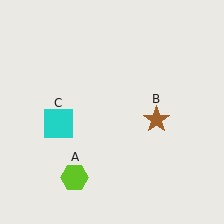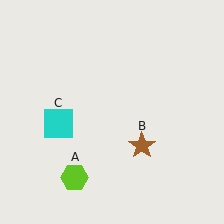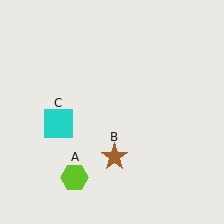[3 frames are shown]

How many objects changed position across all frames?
1 object changed position: brown star (object B).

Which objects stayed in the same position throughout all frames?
Lime hexagon (object A) and cyan square (object C) remained stationary.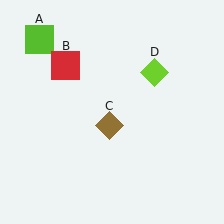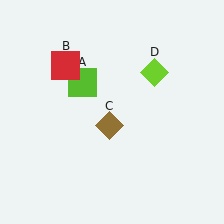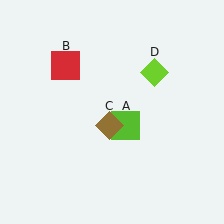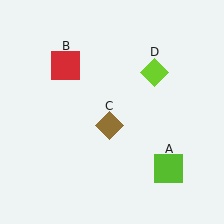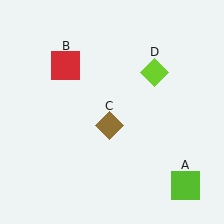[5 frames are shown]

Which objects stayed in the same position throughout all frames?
Red square (object B) and brown diamond (object C) and lime diamond (object D) remained stationary.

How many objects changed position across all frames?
1 object changed position: lime square (object A).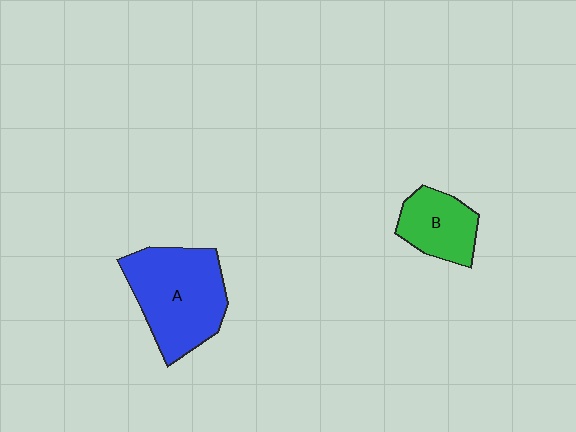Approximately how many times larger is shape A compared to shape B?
Approximately 1.9 times.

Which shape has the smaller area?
Shape B (green).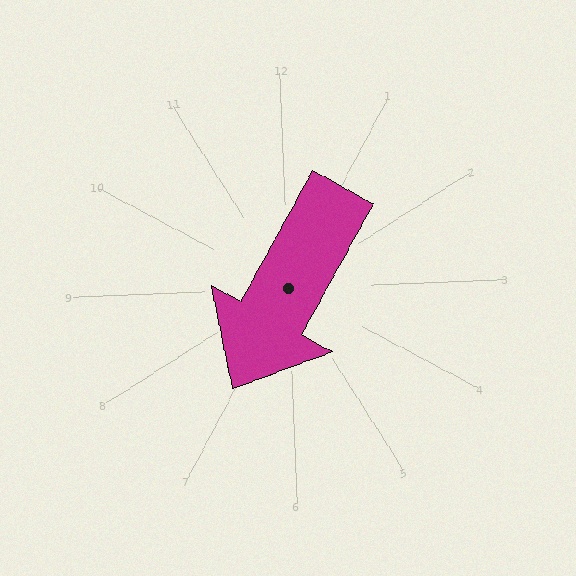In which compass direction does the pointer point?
Southwest.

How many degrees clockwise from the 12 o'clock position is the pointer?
Approximately 211 degrees.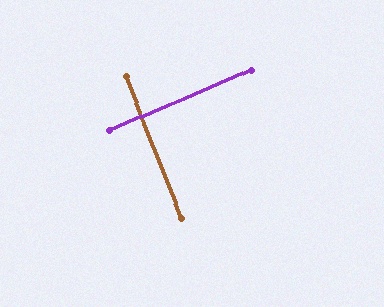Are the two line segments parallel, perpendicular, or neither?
Perpendicular — they meet at approximately 88°.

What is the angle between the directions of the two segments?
Approximately 88 degrees.